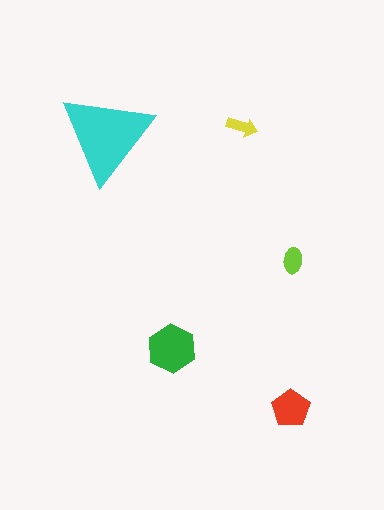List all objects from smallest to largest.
The yellow arrow, the lime ellipse, the red pentagon, the green hexagon, the cyan triangle.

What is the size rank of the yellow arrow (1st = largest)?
5th.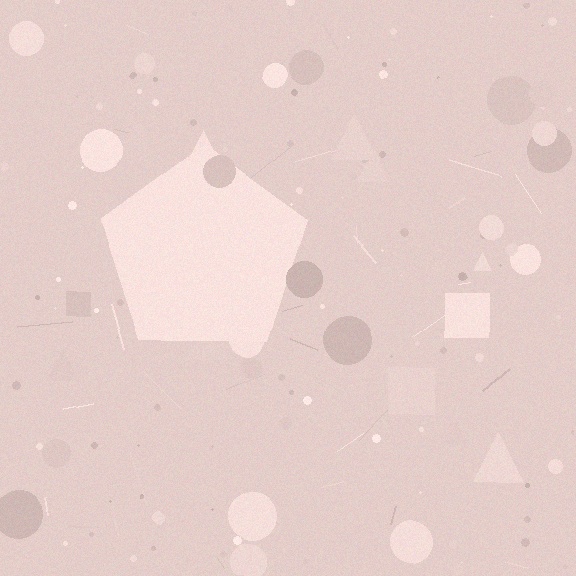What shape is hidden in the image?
A pentagon is hidden in the image.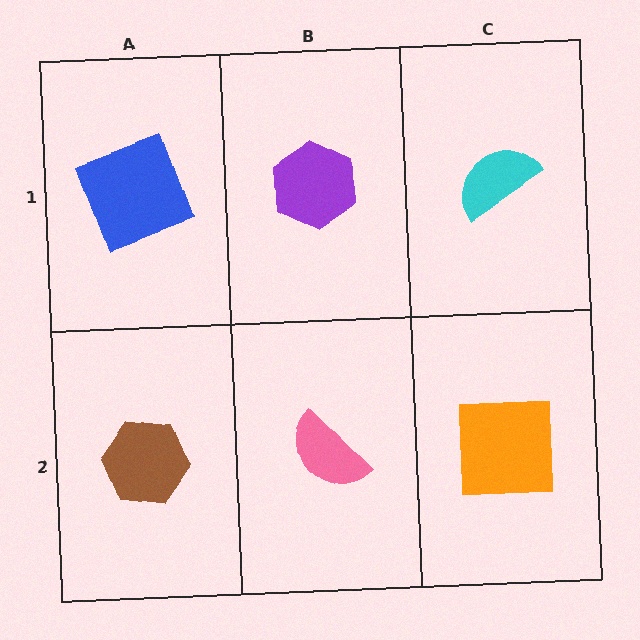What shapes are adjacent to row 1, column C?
An orange square (row 2, column C), a purple hexagon (row 1, column B).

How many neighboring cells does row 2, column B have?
3.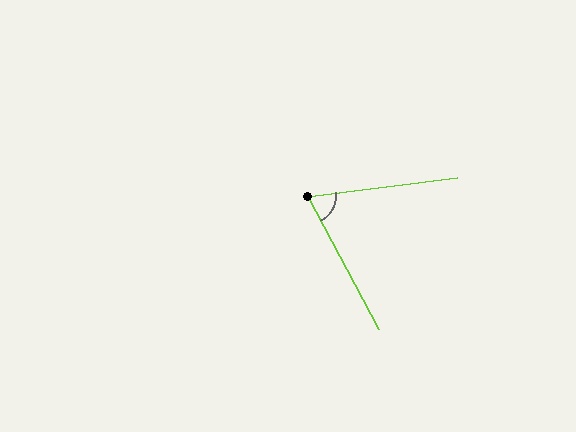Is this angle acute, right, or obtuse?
It is acute.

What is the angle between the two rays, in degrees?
Approximately 69 degrees.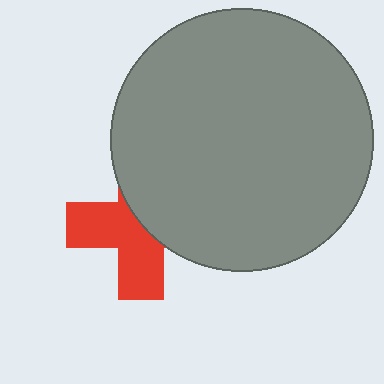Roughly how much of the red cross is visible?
About half of it is visible (roughly 51%).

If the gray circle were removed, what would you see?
You would see the complete red cross.